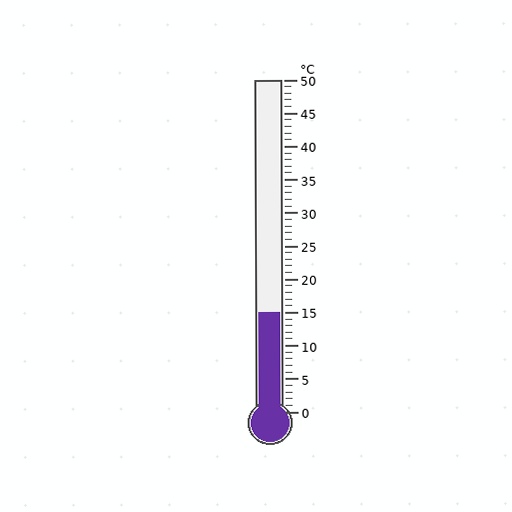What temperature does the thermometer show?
The thermometer shows approximately 15°C.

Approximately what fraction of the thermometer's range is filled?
The thermometer is filled to approximately 30% of its range.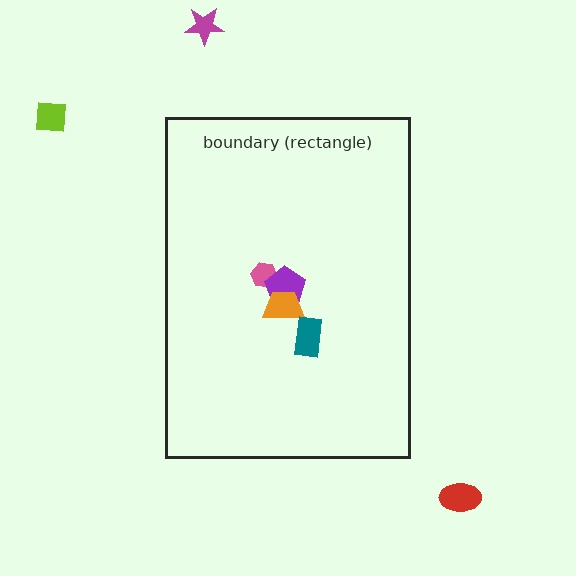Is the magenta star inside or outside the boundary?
Outside.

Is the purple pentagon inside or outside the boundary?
Inside.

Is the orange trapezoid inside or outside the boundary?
Inside.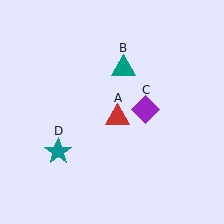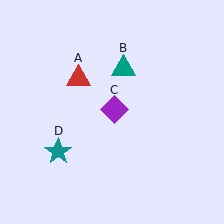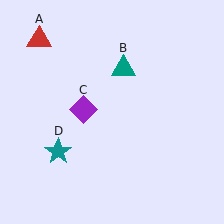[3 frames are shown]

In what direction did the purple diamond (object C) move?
The purple diamond (object C) moved left.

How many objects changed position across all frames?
2 objects changed position: red triangle (object A), purple diamond (object C).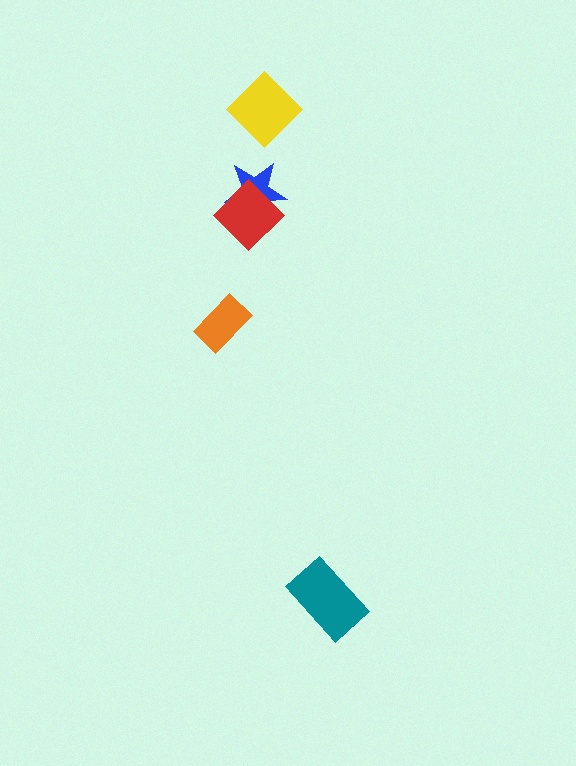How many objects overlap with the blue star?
1 object overlaps with the blue star.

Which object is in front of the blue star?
The red diamond is in front of the blue star.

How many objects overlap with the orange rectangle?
0 objects overlap with the orange rectangle.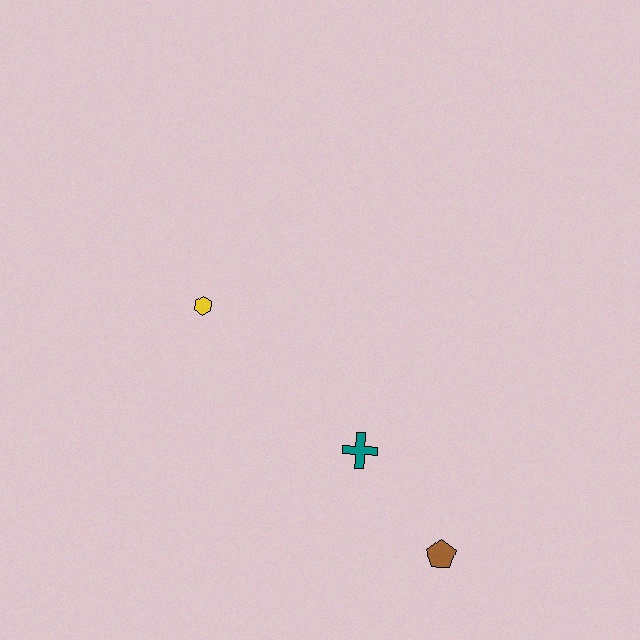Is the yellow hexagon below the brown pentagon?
No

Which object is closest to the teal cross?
The brown pentagon is closest to the teal cross.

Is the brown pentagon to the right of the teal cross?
Yes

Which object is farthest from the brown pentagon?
The yellow hexagon is farthest from the brown pentagon.